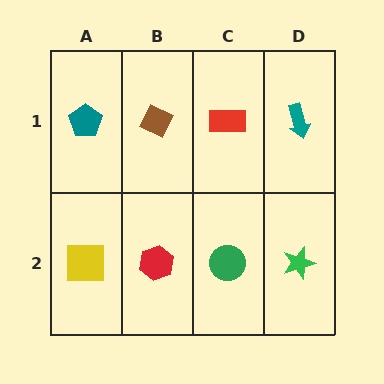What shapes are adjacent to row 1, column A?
A yellow square (row 2, column A), a brown diamond (row 1, column B).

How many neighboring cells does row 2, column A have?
2.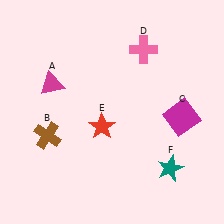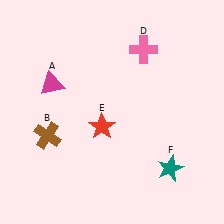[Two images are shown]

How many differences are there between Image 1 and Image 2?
There is 1 difference between the two images.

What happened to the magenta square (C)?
The magenta square (C) was removed in Image 2. It was in the bottom-right area of Image 1.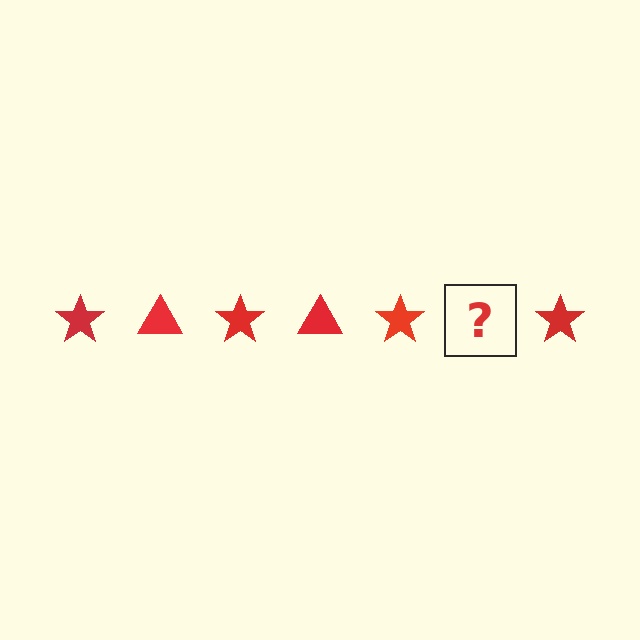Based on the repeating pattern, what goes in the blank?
The blank should be a red triangle.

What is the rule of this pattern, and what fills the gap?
The rule is that the pattern cycles through star, triangle shapes in red. The gap should be filled with a red triangle.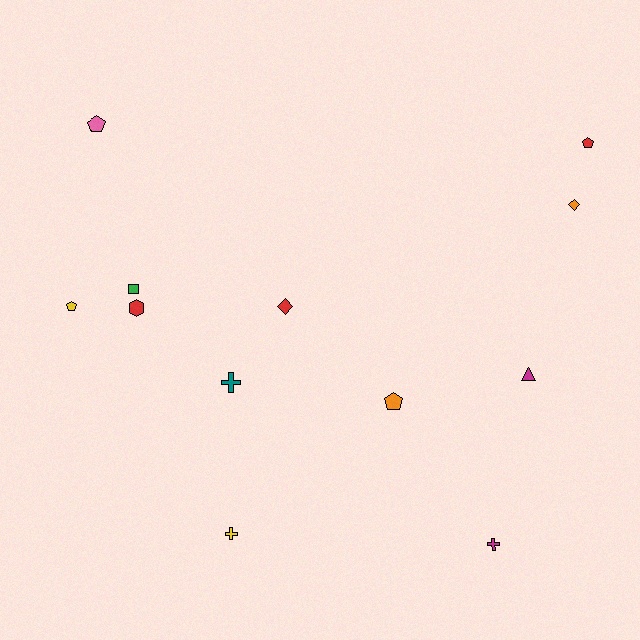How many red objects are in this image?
There are 3 red objects.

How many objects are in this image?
There are 12 objects.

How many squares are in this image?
There is 1 square.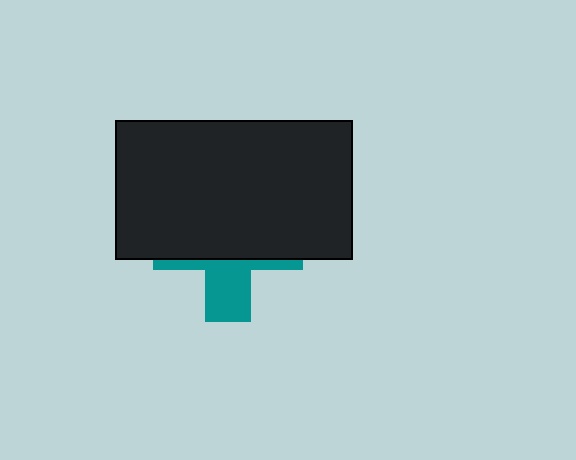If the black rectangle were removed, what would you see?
You would see the complete teal cross.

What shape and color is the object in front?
The object in front is a black rectangle.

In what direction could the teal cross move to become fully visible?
The teal cross could move down. That would shift it out from behind the black rectangle entirely.